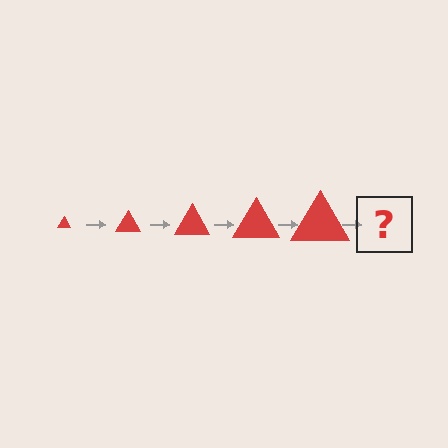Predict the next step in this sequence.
The next step is a red triangle, larger than the previous one.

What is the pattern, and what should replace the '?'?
The pattern is that the triangle gets progressively larger each step. The '?' should be a red triangle, larger than the previous one.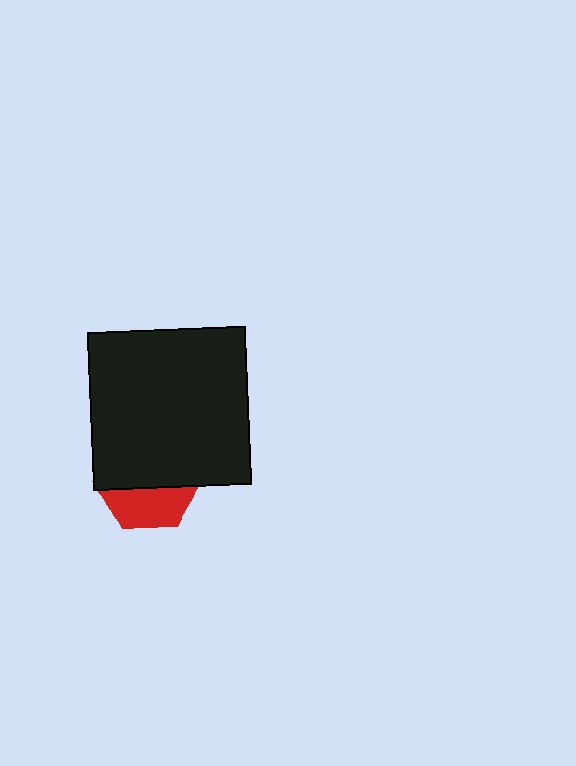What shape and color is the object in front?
The object in front is a black square.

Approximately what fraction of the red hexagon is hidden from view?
Roughly 63% of the red hexagon is hidden behind the black square.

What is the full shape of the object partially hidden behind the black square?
The partially hidden object is a red hexagon.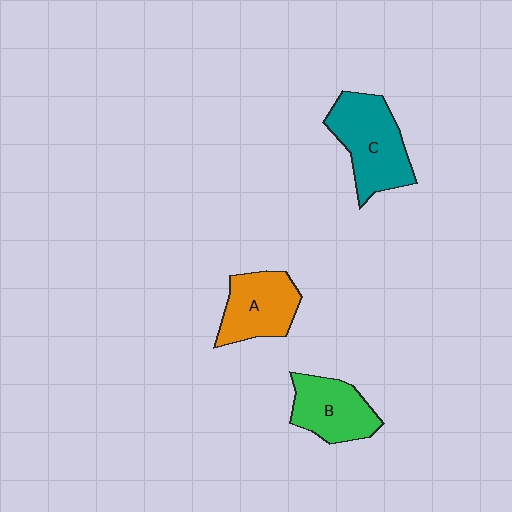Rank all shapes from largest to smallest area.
From largest to smallest: C (teal), A (orange), B (green).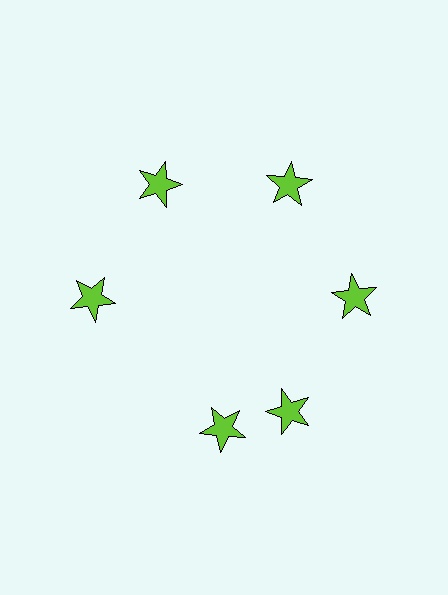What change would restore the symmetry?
The symmetry would be restored by rotating it back into even spacing with its neighbors so that all 6 stars sit at equal angles and equal distance from the center.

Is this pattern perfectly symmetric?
No. The 6 lime stars are arranged in a ring, but one element near the 7 o'clock position is rotated out of alignment along the ring, breaking the 6-fold rotational symmetry.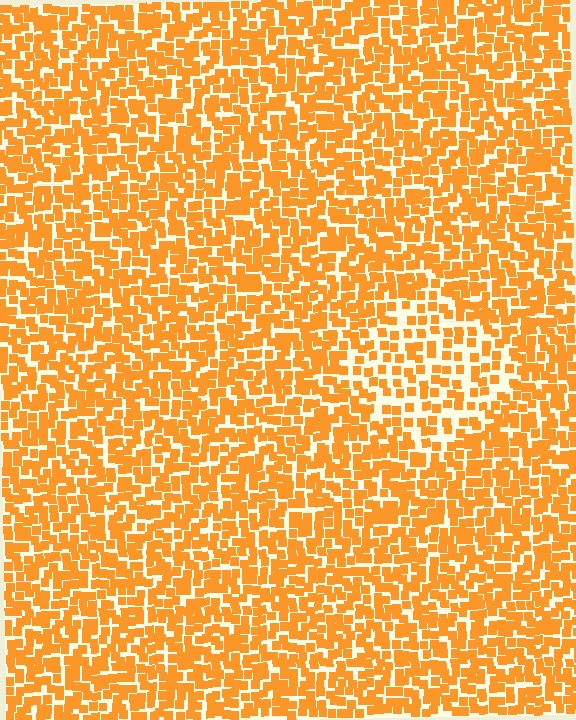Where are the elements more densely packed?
The elements are more densely packed outside the diamond boundary.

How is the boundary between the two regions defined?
The boundary is defined by a change in element density (approximately 1.8x ratio). All elements are the same color, size, and shape.